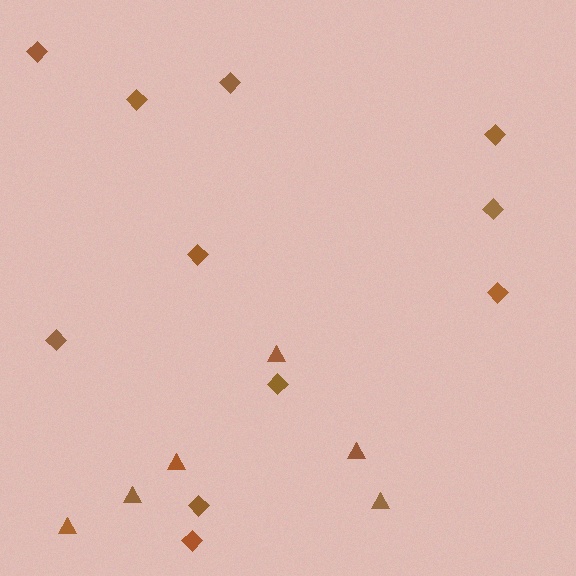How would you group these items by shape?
There are 2 groups: one group of diamonds (11) and one group of triangles (6).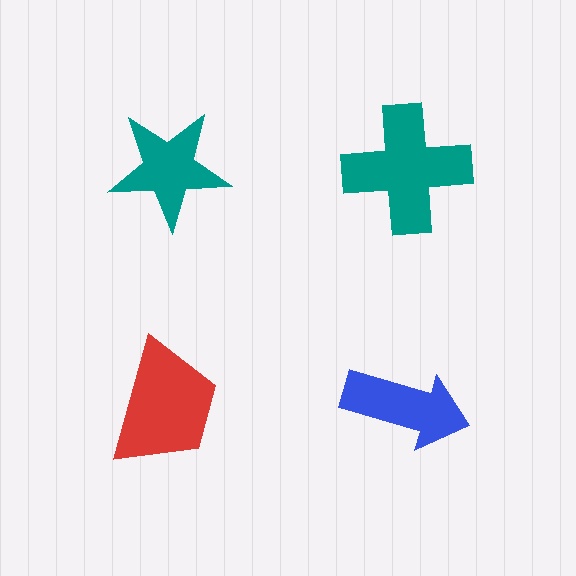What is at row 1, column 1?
A teal star.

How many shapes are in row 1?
2 shapes.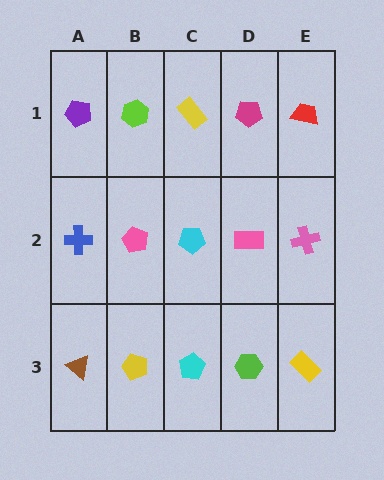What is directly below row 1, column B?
A pink pentagon.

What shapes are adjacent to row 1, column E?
A pink cross (row 2, column E), a magenta pentagon (row 1, column D).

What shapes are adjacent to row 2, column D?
A magenta pentagon (row 1, column D), a lime hexagon (row 3, column D), a cyan pentagon (row 2, column C), a pink cross (row 2, column E).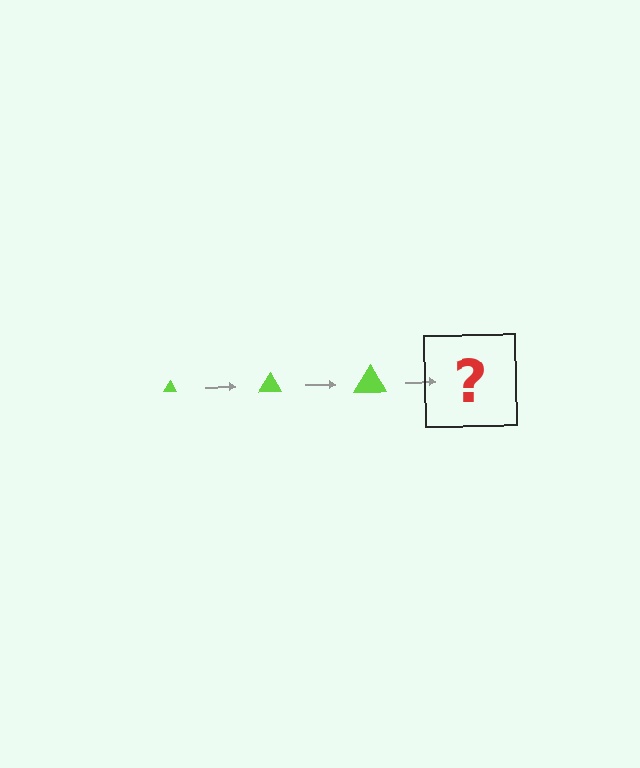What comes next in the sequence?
The next element should be a lime triangle, larger than the previous one.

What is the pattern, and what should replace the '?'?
The pattern is that the triangle gets progressively larger each step. The '?' should be a lime triangle, larger than the previous one.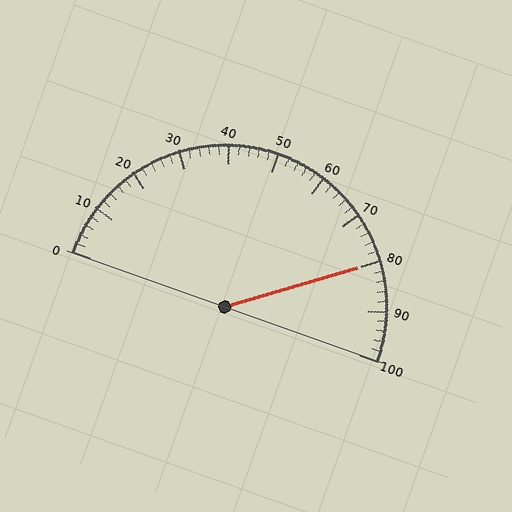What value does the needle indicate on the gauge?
The needle indicates approximately 80.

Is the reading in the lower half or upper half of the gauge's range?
The reading is in the upper half of the range (0 to 100).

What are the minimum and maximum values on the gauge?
The gauge ranges from 0 to 100.